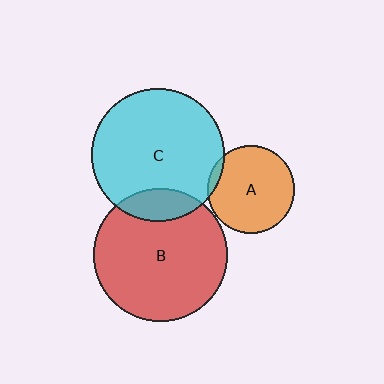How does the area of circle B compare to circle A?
Approximately 2.3 times.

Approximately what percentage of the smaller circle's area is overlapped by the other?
Approximately 15%.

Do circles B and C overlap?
Yes.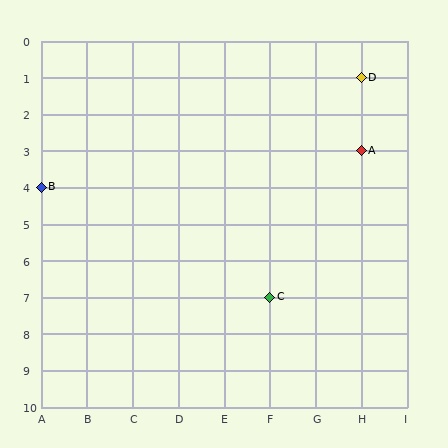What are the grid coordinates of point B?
Point B is at grid coordinates (A, 4).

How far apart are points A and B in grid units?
Points A and B are 7 columns and 1 row apart (about 7.1 grid units diagonally).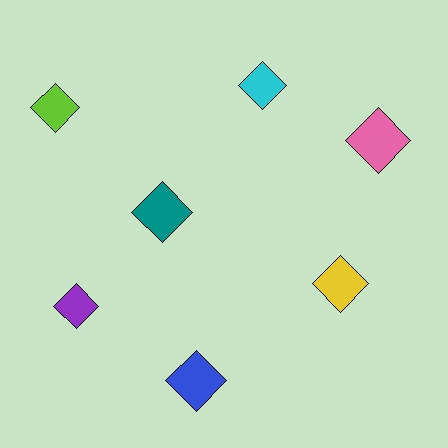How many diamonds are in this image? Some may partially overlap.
There are 7 diamonds.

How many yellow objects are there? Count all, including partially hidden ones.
There is 1 yellow object.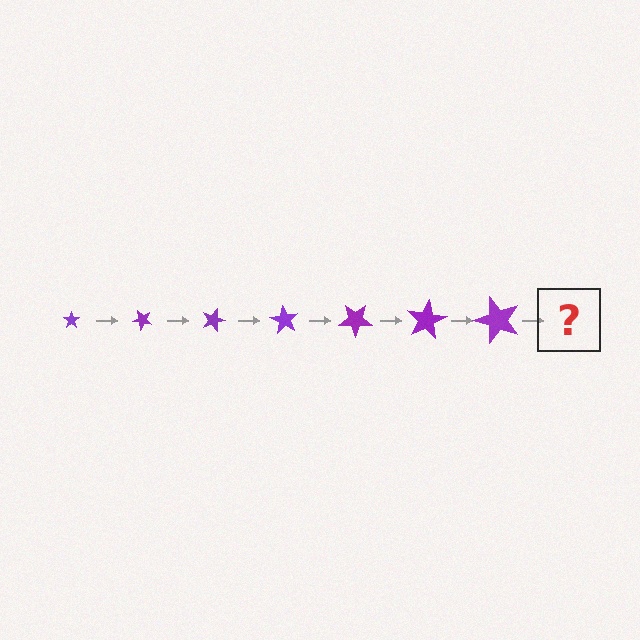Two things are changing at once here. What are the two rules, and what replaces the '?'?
The two rules are that the star grows larger each step and it rotates 45 degrees each step. The '?' should be a star, larger than the previous one and rotated 315 degrees from the start.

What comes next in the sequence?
The next element should be a star, larger than the previous one and rotated 315 degrees from the start.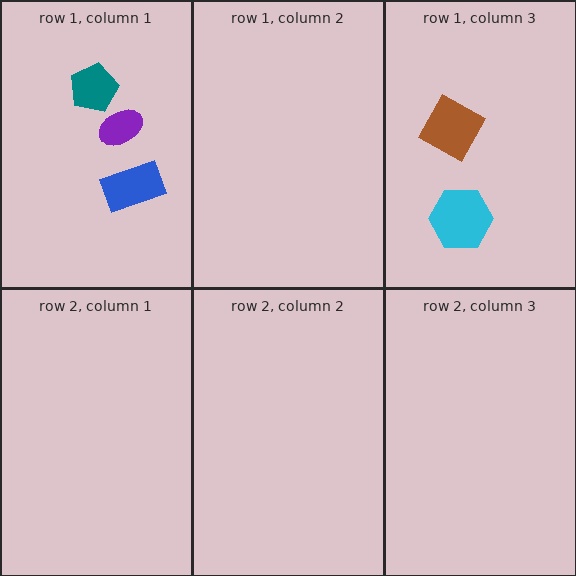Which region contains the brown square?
The row 1, column 3 region.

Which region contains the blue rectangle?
The row 1, column 1 region.